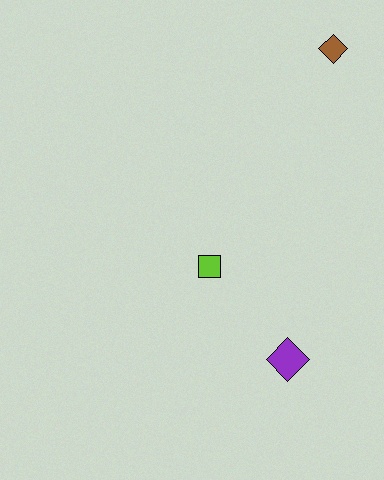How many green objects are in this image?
There are no green objects.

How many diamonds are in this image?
There are 2 diamonds.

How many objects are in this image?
There are 3 objects.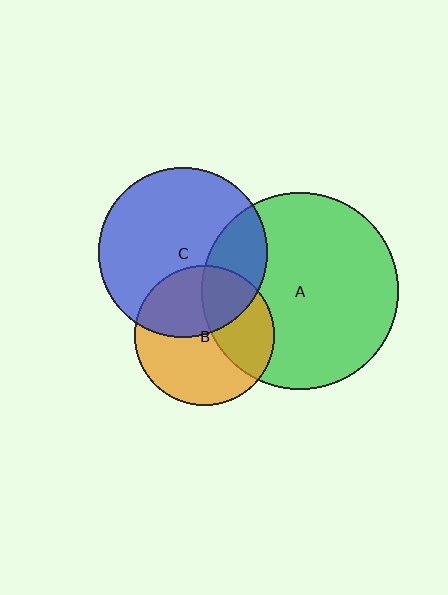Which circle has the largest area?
Circle A (green).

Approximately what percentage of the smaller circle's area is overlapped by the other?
Approximately 35%.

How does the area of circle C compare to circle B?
Approximately 1.5 times.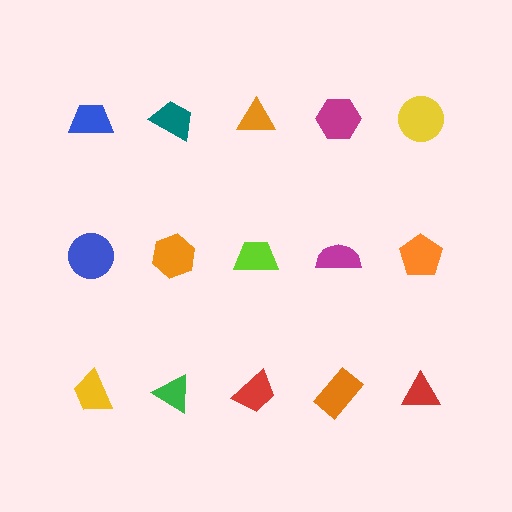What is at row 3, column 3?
A red trapezoid.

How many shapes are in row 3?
5 shapes.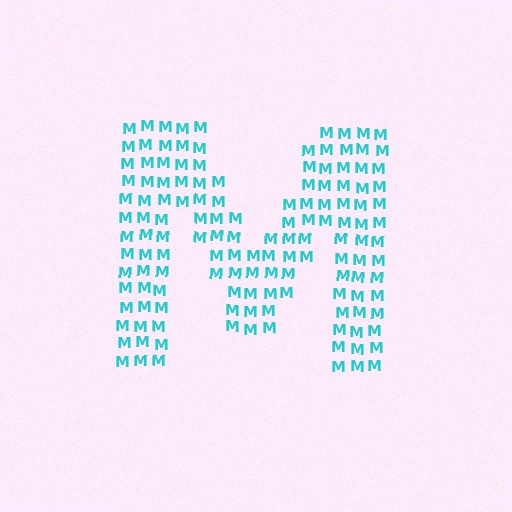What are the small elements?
The small elements are letter M's.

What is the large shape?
The large shape is the letter M.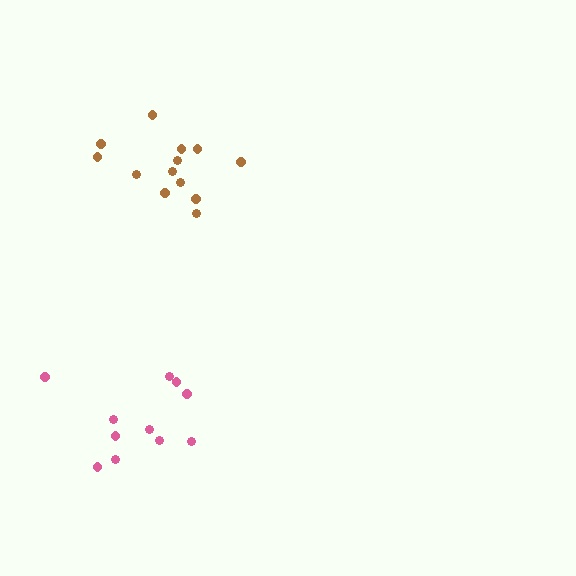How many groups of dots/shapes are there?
There are 2 groups.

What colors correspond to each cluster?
The clusters are colored: brown, pink.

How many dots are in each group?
Group 1: 13 dots, Group 2: 11 dots (24 total).